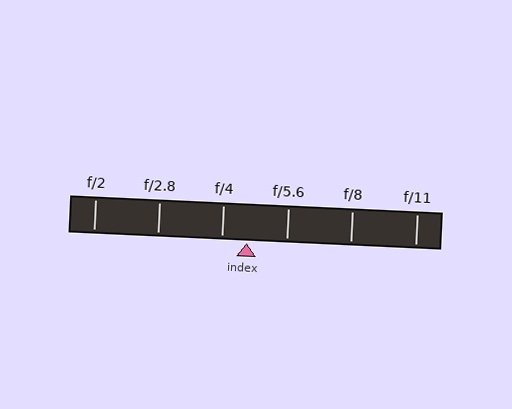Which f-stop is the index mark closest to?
The index mark is closest to f/4.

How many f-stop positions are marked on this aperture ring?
There are 6 f-stop positions marked.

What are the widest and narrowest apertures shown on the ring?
The widest aperture shown is f/2 and the narrowest is f/11.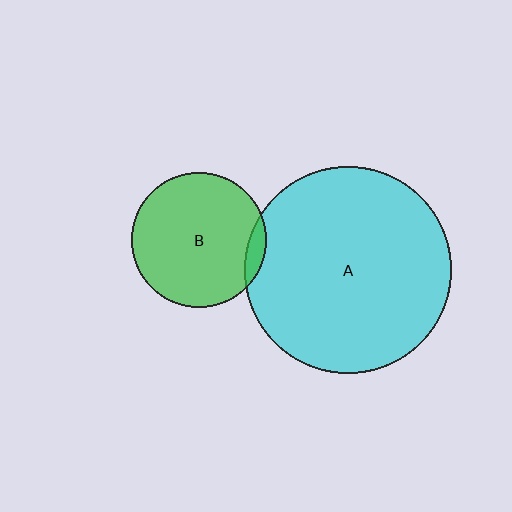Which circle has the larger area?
Circle A (cyan).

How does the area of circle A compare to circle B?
Approximately 2.3 times.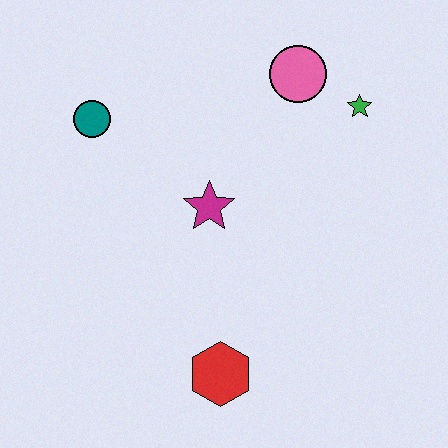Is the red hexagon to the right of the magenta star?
Yes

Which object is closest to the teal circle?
The magenta star is closest to the teal circle.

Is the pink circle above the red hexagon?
Yes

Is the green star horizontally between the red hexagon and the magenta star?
No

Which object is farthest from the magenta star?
The green star is farthest from the magenta star.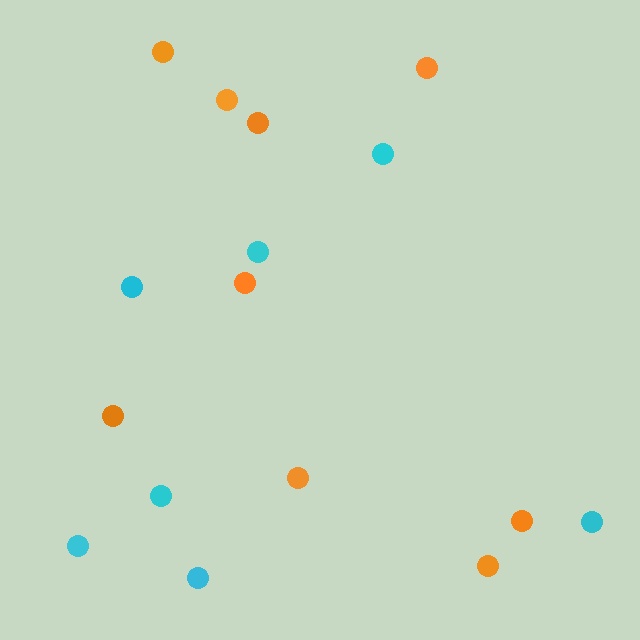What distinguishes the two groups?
There are 2 groups: one group of cyan circles (7) and one group of orange circles (9).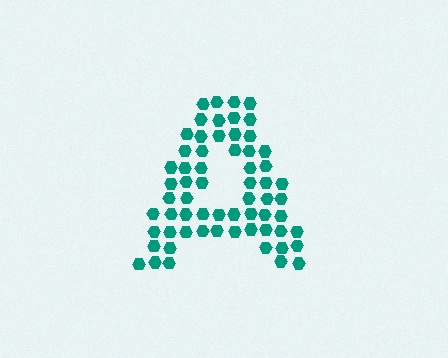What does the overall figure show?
The overall figure shows the letter A.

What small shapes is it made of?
It is made of small hexagons.